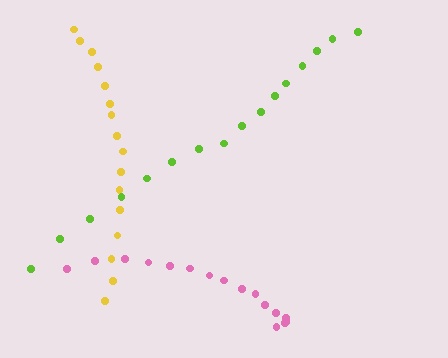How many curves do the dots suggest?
There are 3 distinct paths.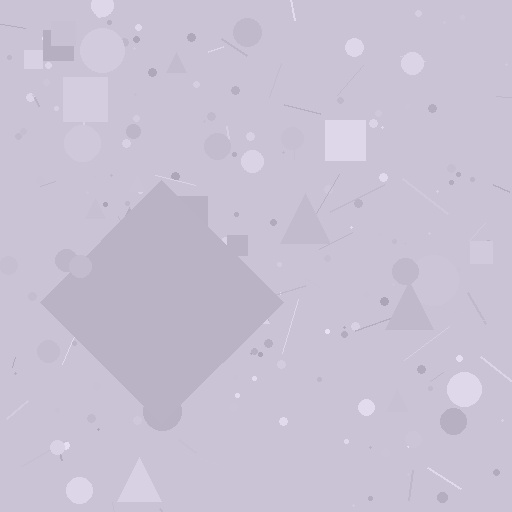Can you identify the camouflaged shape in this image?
The camouflaged shape is a diamond.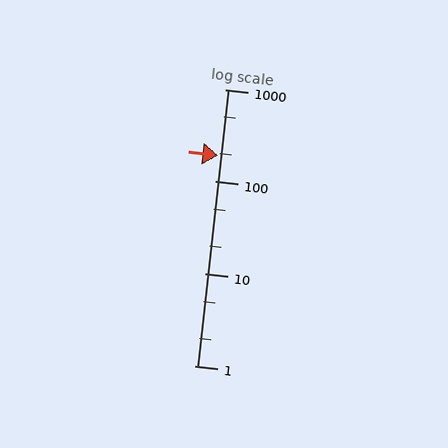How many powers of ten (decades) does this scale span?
The scale spans 3 decades, from 1 to 1000.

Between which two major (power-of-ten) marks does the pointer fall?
The pointer is between 100 and 1000.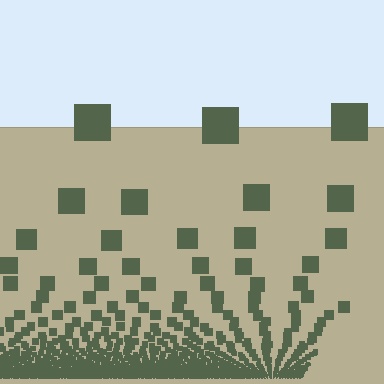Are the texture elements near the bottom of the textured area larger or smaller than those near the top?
Smaller. The gradient is inverted — elements near the bottom are smaller and denser.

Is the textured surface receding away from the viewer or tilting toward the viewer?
The surface appears to tilt toward the viewer. Texture elements get larger and sparser toward the top.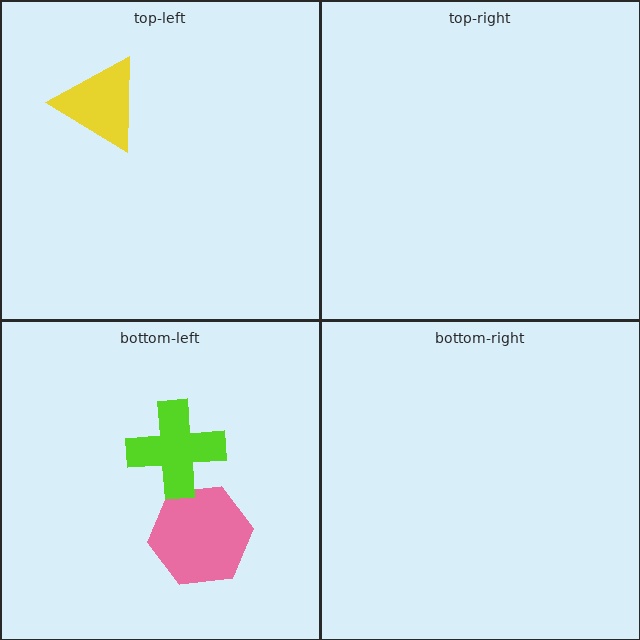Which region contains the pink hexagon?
The bottom-left region.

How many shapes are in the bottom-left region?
2.